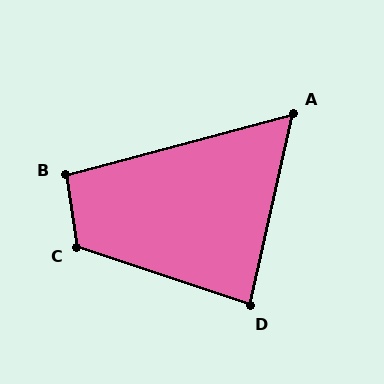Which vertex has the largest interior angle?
C, at approximately 117 degrees.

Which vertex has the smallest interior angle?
A, at approximately 63 degrees.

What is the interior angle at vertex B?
Approximately 96 degrees (obtuse).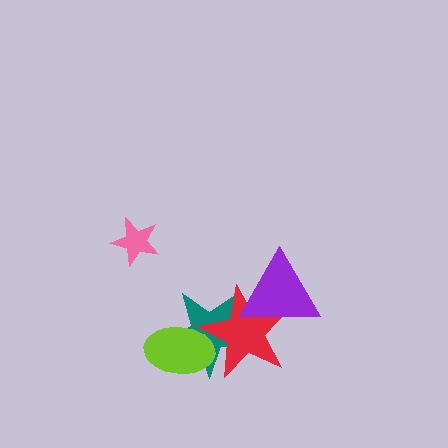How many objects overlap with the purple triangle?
2 objects overlap with the purple triangle.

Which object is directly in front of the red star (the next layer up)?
The purple triangle is directly in front of the red star.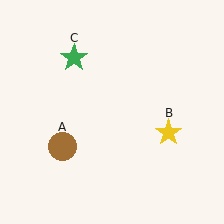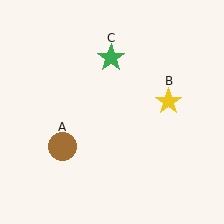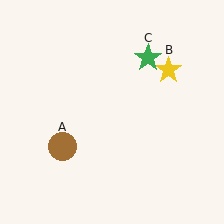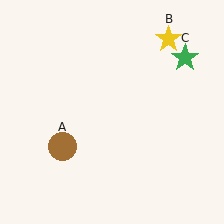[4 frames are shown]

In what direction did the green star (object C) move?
The green star (object C) moved right.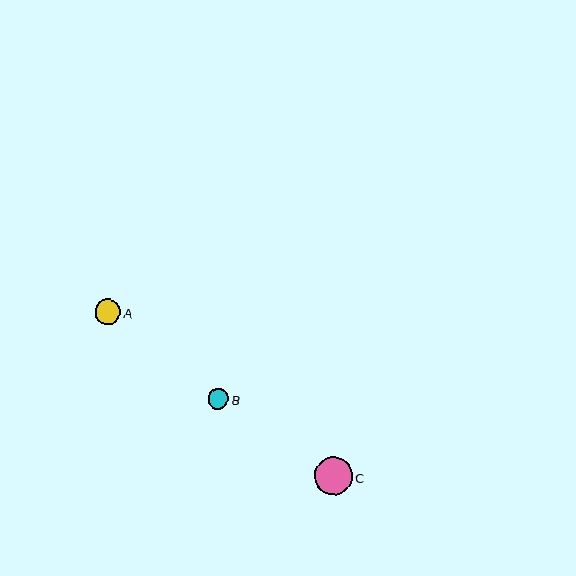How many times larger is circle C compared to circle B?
Circle C is approximately 1.9 times the size of circle B.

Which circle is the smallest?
Circle B is the smallest with a size of approximately 20 pixels.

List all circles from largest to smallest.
From largest to smallest: C, A, B.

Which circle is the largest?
Circle C is the largest with a size of approximately 38 pixels.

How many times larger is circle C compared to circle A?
Circle C is approximately 1.5 times the size of circle A.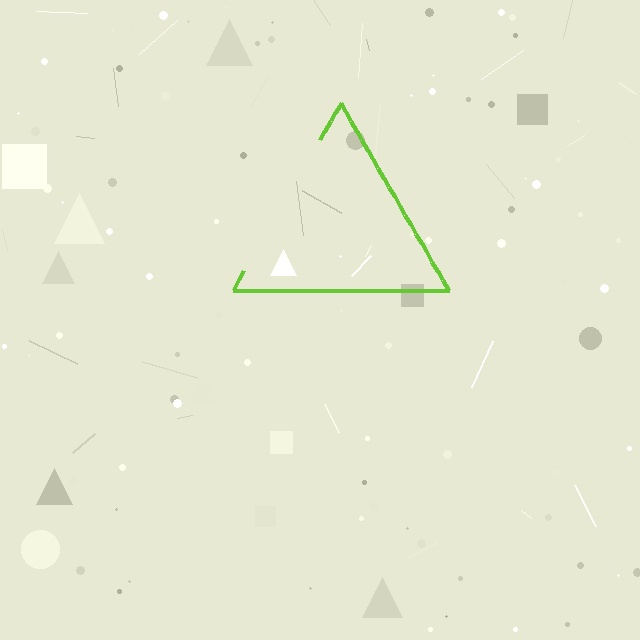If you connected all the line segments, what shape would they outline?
They would outline a triangle.